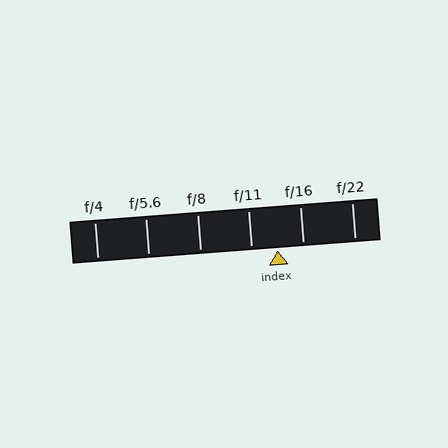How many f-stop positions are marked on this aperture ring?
There are 6 f-stop positions marked.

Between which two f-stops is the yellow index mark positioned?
The index mark is between f/11 and f/16.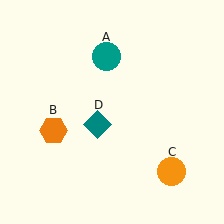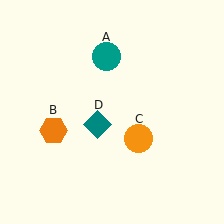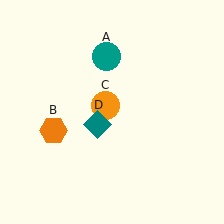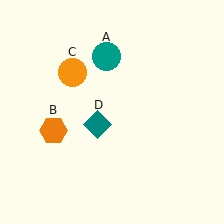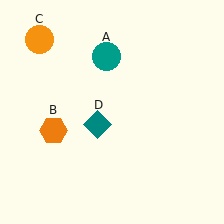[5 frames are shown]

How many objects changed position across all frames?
1 object changed position: orange circle (object C).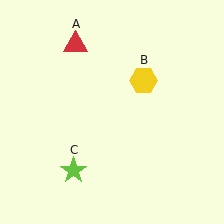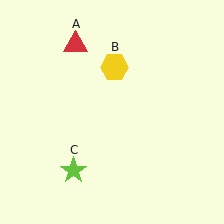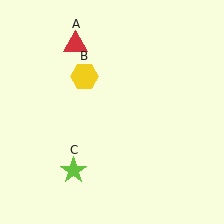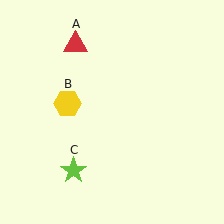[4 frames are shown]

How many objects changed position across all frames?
1 object changed position: yellow hexagon (object B).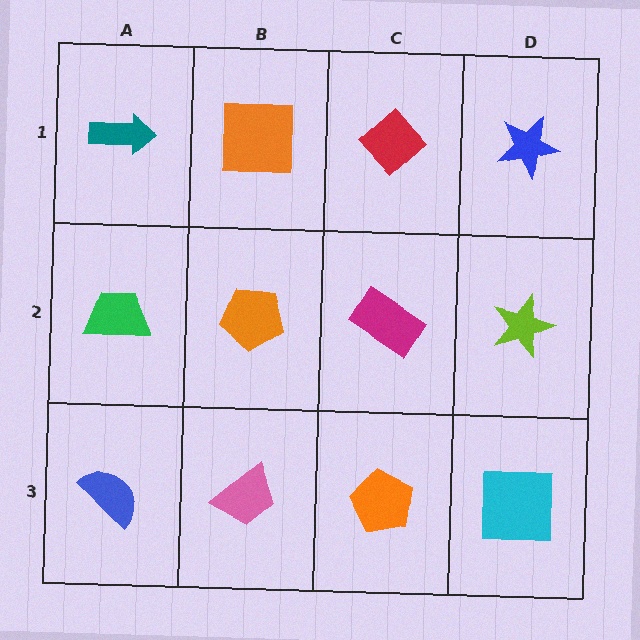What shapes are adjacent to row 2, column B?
An orange square (row 1, column B), a pink trapezoid (row 3, column B), a green trapezoid (row 2, column A), a magenta rectangle (row 2, column C).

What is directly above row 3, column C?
A magenta rectangle.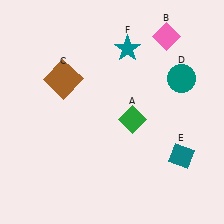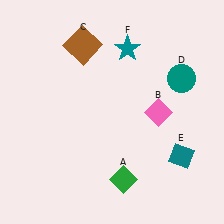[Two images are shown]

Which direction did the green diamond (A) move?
The green diamond (A) moved down.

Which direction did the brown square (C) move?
The brown square (C) moved up.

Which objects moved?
The objects that moved are: the green diamond (A), the pink diamond (B), the brown square (C).